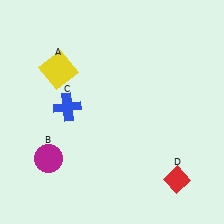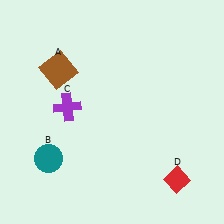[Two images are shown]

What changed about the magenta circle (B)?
In Image 1, B is magenta. In Image 2, it changed to teal.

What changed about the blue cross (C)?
In Image 1, C is blue. In Image 2, it changed to purple.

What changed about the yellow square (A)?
In Image 1, A is yellow. In Image 2, it changed to brown.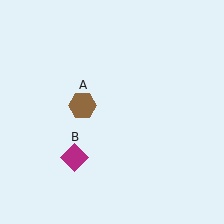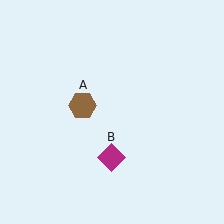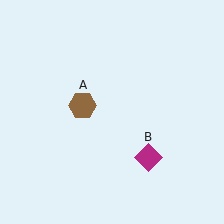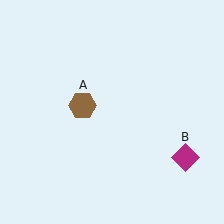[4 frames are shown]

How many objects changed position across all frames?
1 object changed position: magenta diamond (object B).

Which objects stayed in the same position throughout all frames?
Brown hexagon (object A) remained stationary.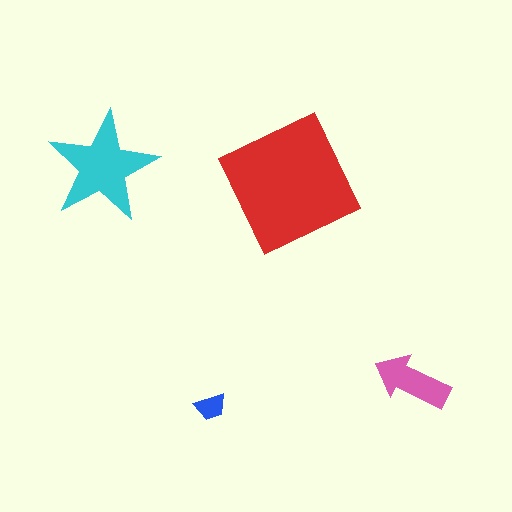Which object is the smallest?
The blue trapezoid.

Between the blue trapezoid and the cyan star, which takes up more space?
The cyan star.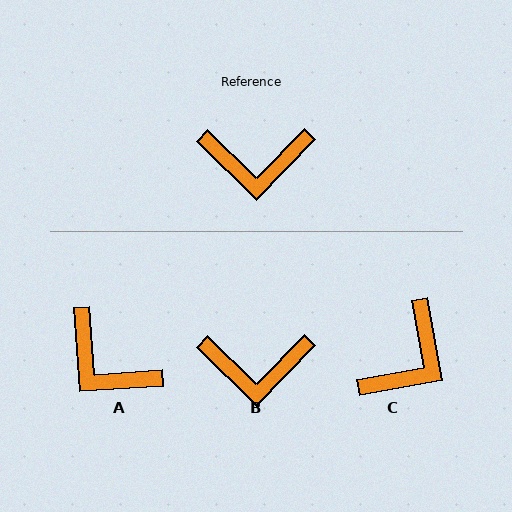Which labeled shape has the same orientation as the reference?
B.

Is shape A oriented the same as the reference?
No, it is off by about 42 degrees.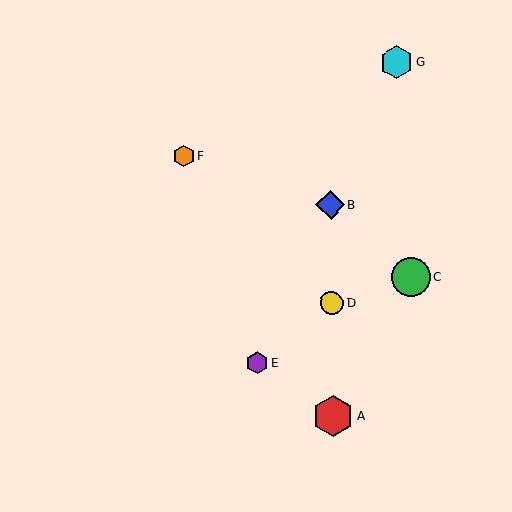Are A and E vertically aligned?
No, A is at x≈333 and E is at x≈257.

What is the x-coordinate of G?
Object G is at x≈397.